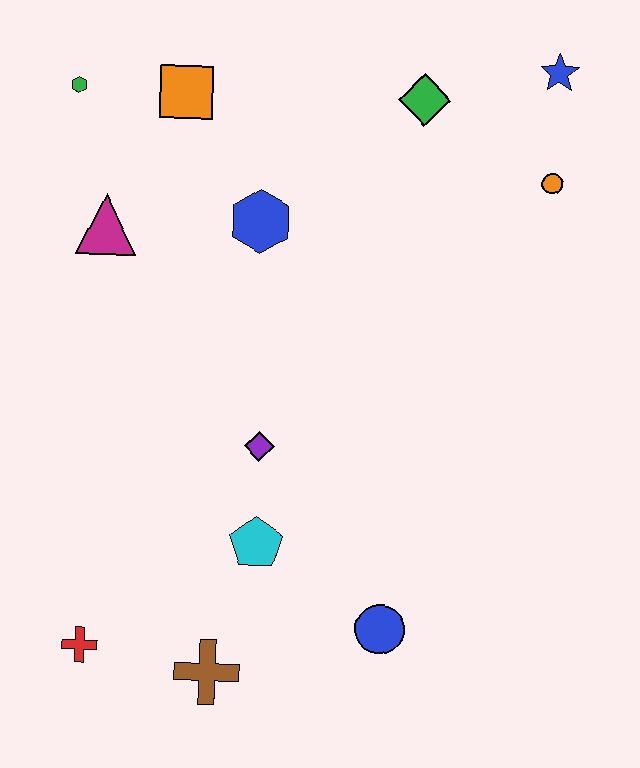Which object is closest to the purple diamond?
The cyan pentagon is closest to the purple diamond.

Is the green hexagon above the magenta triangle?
Yes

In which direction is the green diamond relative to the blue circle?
The green diamond is above the blue circle.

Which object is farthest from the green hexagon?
The blue circle is farthest from the green hexagon.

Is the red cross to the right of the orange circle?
No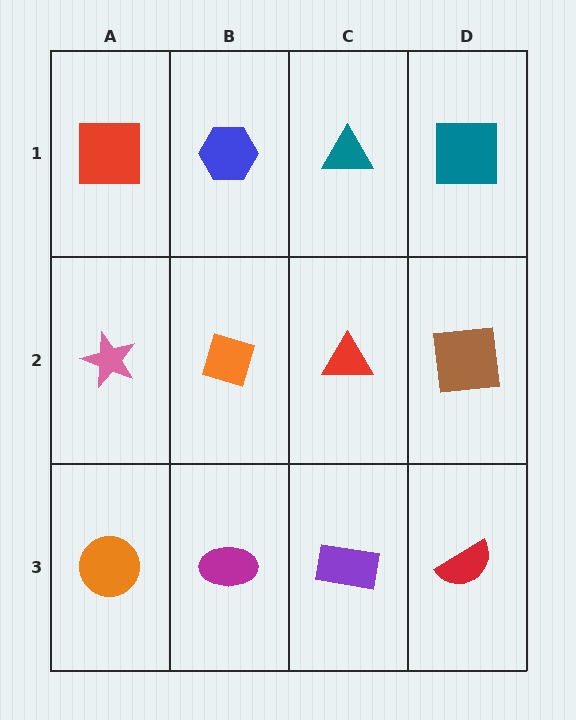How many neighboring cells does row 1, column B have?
3.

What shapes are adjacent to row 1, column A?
A pink star (row 2, column A), a blue hexagon (row 1, column B).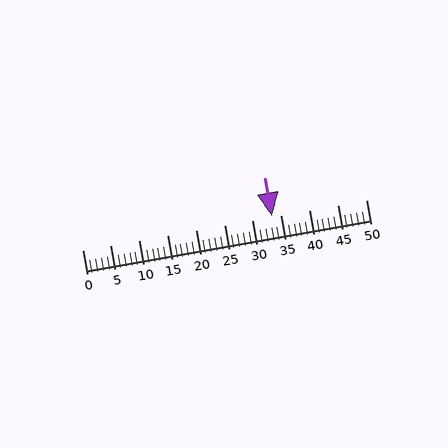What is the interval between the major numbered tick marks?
The major tick marks are spaced 5 units apart.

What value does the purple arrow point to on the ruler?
The purple arrow points to approximately 33.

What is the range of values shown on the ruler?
The ruler shows values from 0 to 50.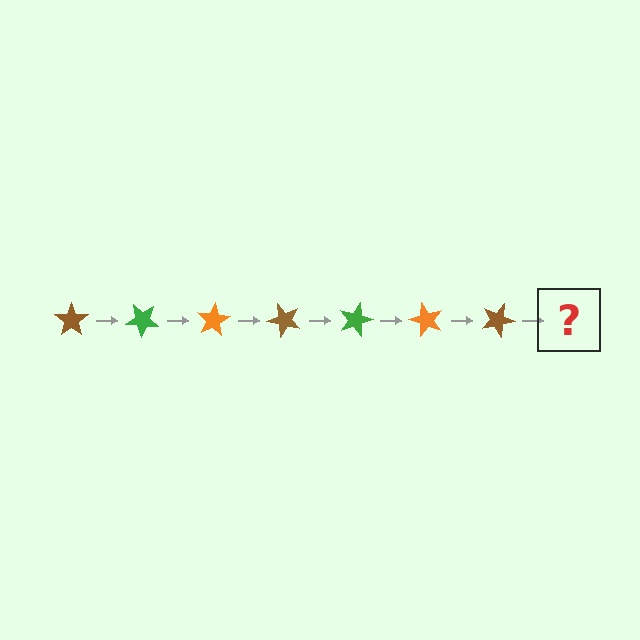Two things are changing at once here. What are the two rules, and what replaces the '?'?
The two rules are that it rotates 40 degrees each step and the color cycles through brown, green, and orange. The '?' should be a green star, rotated 280 degrees from the start.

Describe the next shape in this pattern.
It should be a green star, rotated 280 degrees from the start.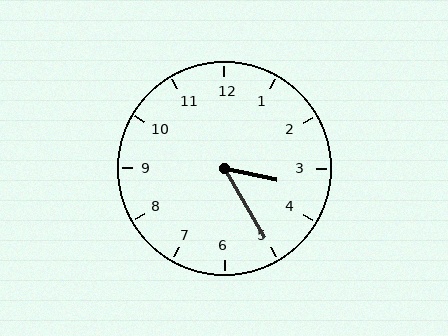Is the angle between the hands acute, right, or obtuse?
It is acute.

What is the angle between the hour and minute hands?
Approximately 48 degrees.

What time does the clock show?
3:25.